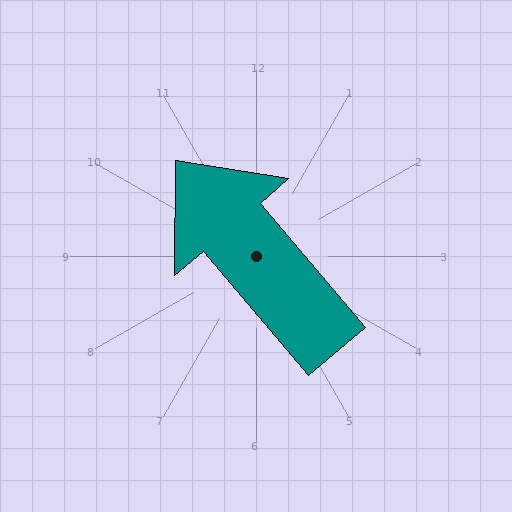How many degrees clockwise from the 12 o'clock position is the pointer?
Approximately 320 degrees.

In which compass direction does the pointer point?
Northwest.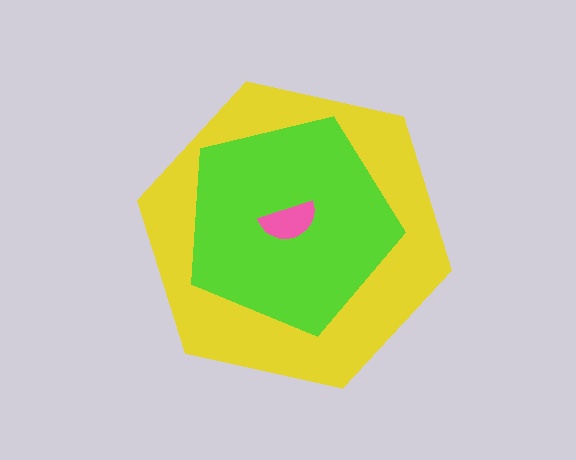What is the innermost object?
The pink semicircle.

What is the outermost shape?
The yellow hexagon.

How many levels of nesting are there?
3.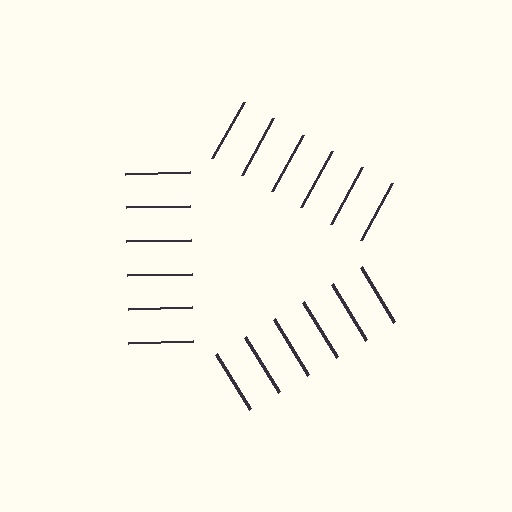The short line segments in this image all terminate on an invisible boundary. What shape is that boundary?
An illusory triangle — the line segments terminate on its edges but no continuous stroke is drawn.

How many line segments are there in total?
18 — 6 along each of the 3 edges.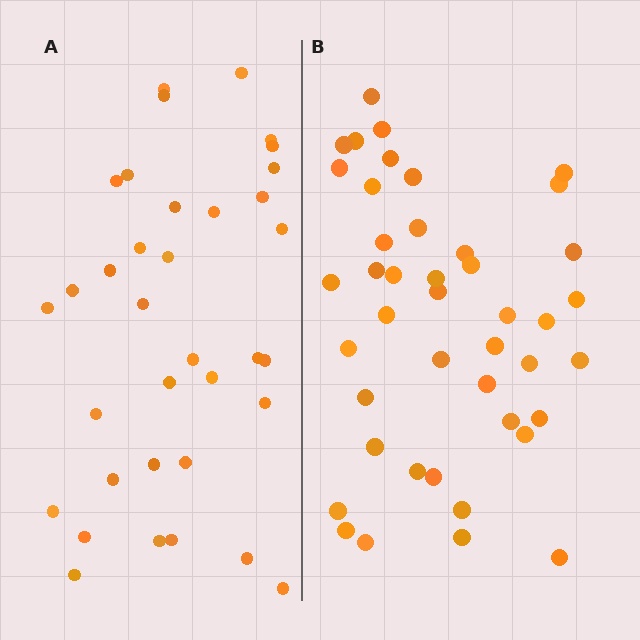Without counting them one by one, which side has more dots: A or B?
Region B (the right region) has more dots.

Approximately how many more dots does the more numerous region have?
Region B has roughly 8 or so more dots than region A.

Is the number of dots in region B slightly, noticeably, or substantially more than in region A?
Region B has only slightly more — the two regions are fairly close. The ratio is roughly 1.2 to 1.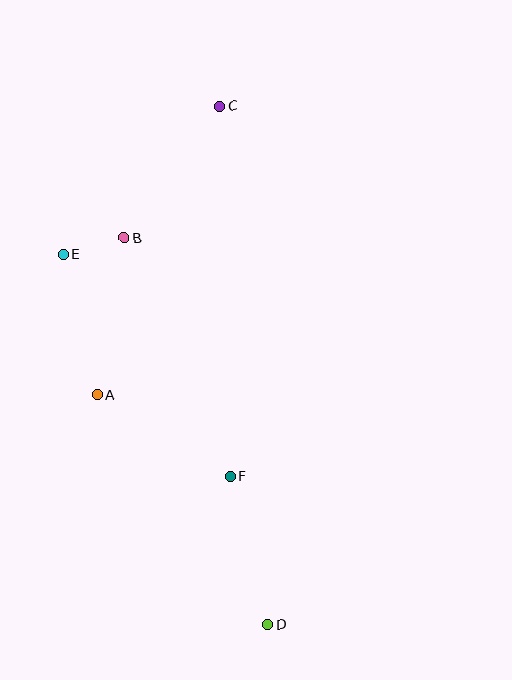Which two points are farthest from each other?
Points C and D are farthest from each other.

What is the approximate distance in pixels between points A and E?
The distance between A and E is approximately 144 pixels.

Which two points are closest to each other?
Points B and E are closest to each other.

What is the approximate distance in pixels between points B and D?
The distance between B and D is approximately 412 pixels.